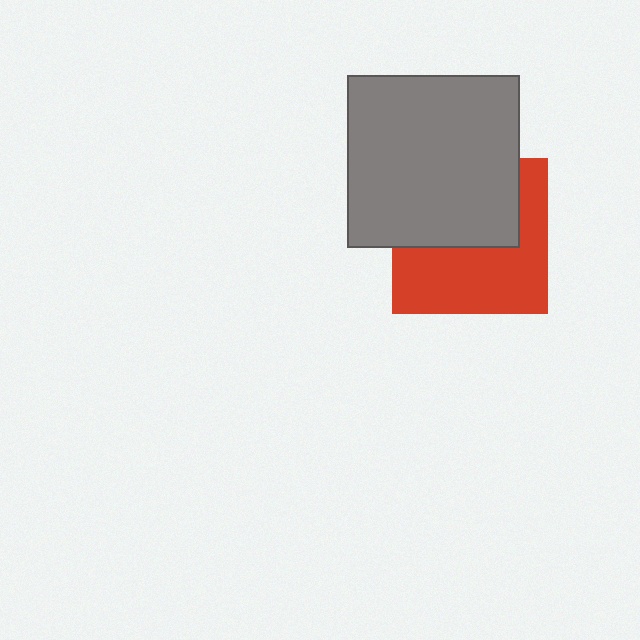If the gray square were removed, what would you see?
You would see the complete red square.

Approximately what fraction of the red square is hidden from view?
Roughly 47% of the red square is hidden behind the gray square.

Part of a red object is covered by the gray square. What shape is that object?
It is a square.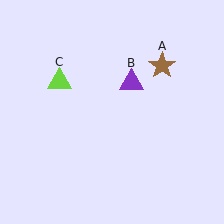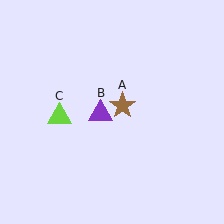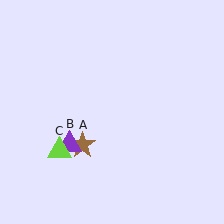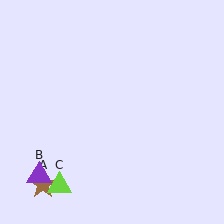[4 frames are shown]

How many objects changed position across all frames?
3 objects changed position: brown star (object A), purple triangle (object B), lime triangle (object C).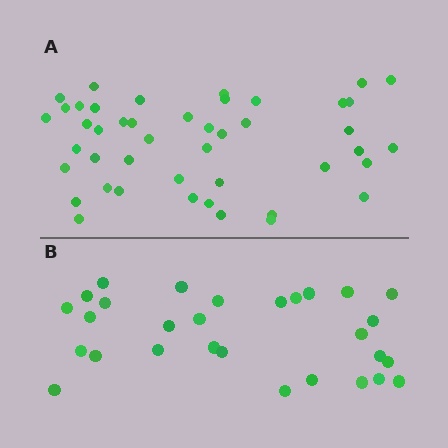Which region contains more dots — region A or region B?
Region A (the top region) has more dots.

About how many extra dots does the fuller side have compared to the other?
Region A has approximately 15 more dots than region B.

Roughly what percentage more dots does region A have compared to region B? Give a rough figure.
About 55% more.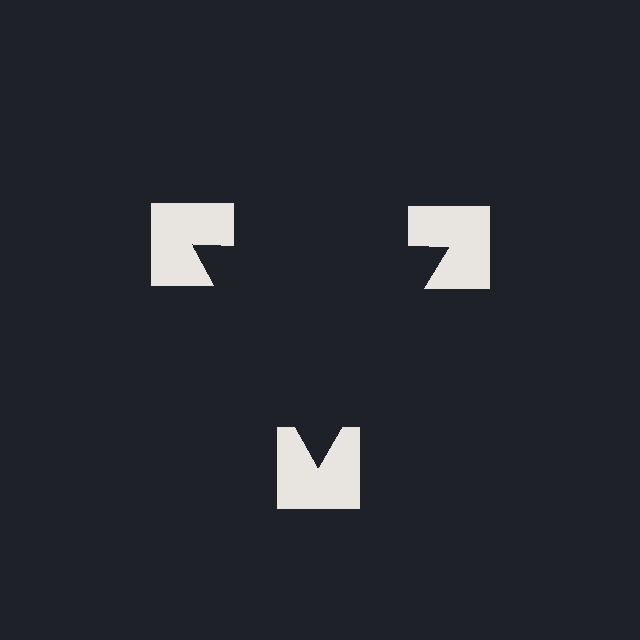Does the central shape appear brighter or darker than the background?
It typically appears slightly darker than the background, even though no actual brightness change is drawn.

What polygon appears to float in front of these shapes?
An illusory triangle — its edges are inferred from the aligned wedge cuts in the notched squares, not physically drawn.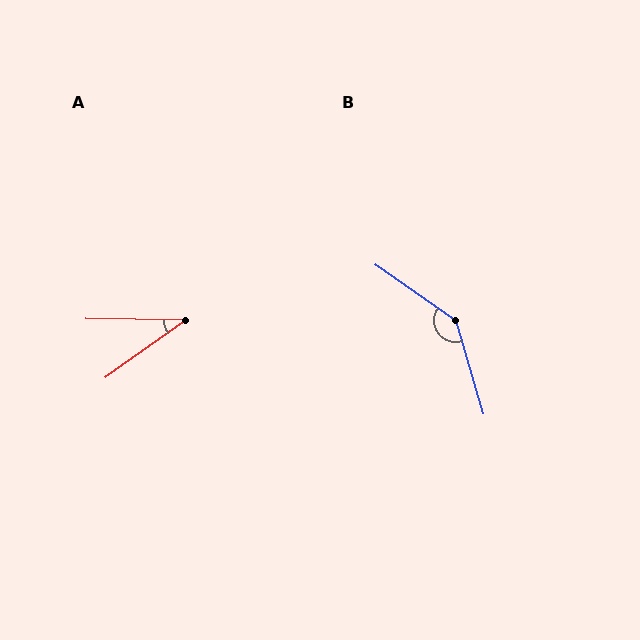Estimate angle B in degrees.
Approximately 141 degrees.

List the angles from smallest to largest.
A (37°), B (141°).